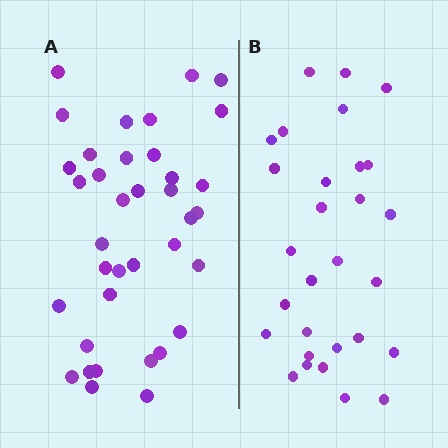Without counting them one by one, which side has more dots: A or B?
Region A (the left region) has more dots.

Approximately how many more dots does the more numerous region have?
Region A has roughly 8 or so more dots than region B.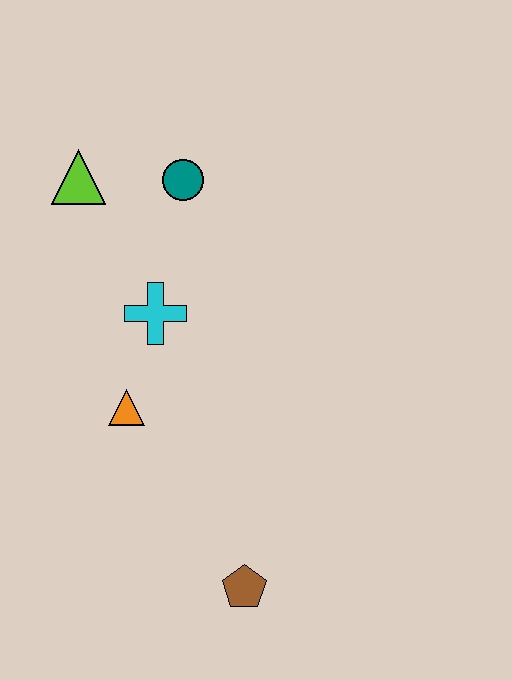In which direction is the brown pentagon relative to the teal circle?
The brown pentagon is below the teal circle.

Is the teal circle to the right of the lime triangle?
Yes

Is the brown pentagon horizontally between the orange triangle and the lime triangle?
No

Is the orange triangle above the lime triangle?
No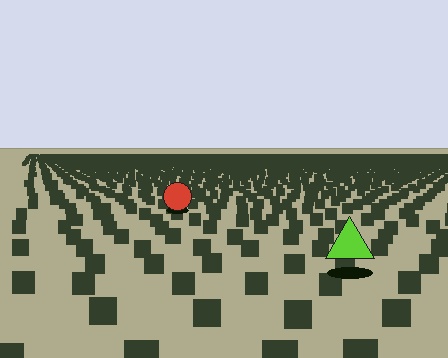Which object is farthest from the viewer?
The red circle is farthest from the viewer. It appears smaller and the ground texture around it is denser.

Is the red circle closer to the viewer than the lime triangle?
No. The lime triangle is closer — you can tell from the texture gradient: the ground texture is coarser near it.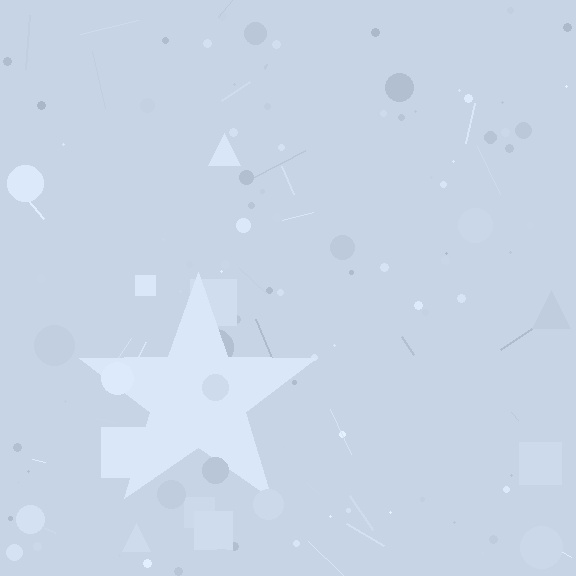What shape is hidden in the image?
A star is hidden in the image.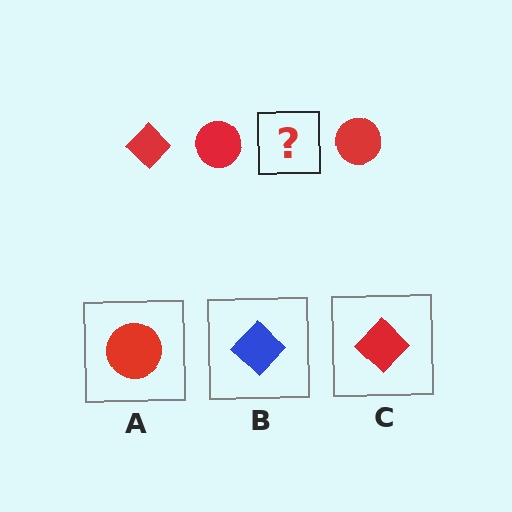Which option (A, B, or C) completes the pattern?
C.